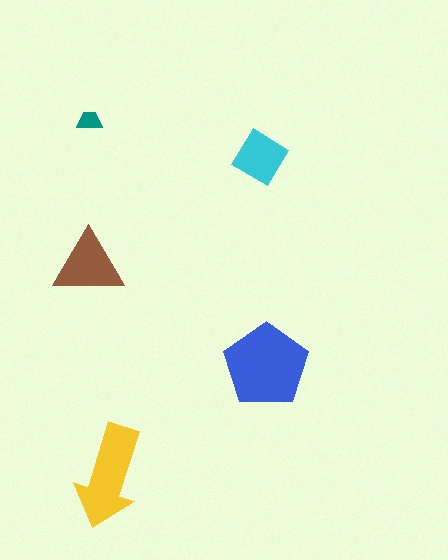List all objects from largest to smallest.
The blue pentagon, the yellow arrow, the brown triangle, the cyan diamond, the teal trapezoid.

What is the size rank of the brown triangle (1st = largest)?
3rd.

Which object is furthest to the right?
The blue pentagon is rightmost.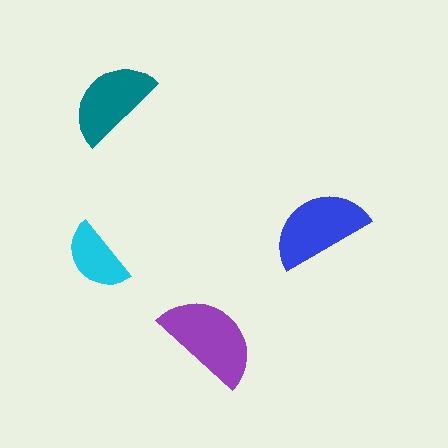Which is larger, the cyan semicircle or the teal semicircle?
The teal one.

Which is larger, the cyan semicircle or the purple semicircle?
The purple one.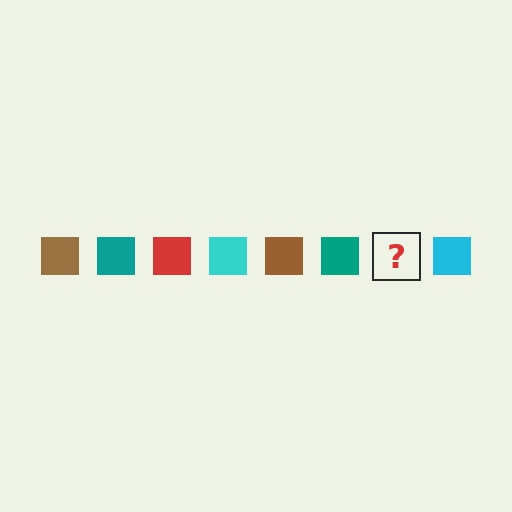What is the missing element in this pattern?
The missing element is a red square.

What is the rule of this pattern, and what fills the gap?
The rule is that the pattern cycles through brown, teal, red, cyan squares. The gap should be filled with a red square.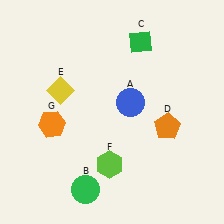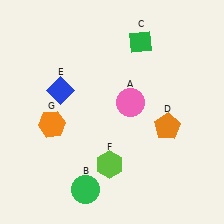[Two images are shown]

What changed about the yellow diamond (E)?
In Image 1, E is yellow. In Image 2, it changed to blue.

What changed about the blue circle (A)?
In Image 1, A is blue. In Image 2, it changed to pink.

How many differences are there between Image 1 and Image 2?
There are 2 differences between the two images.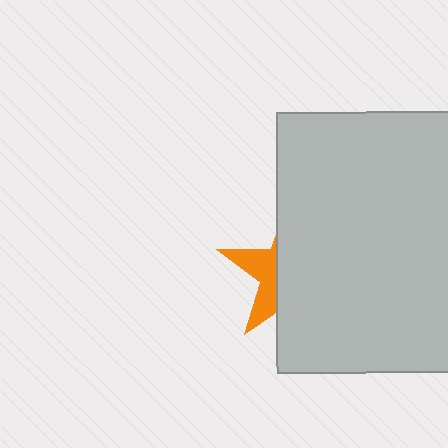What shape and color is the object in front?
The object in front is a light gray rectangle.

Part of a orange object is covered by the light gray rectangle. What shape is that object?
It is a star.